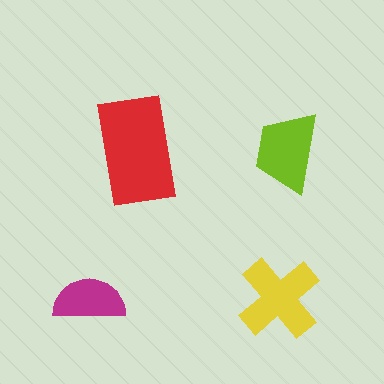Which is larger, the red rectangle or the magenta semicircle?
The red rectangle.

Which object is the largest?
The red rectangle.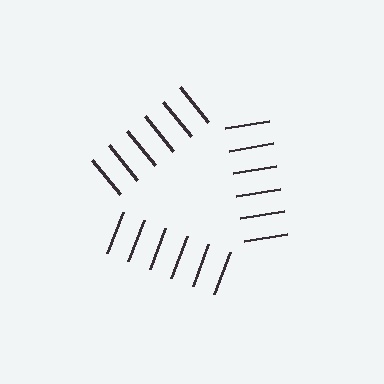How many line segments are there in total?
18 — 6 along each of the 3 edges.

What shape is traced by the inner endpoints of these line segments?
An illusory triangle — the line segments terminate on its edges but no continuous stroke is drawn.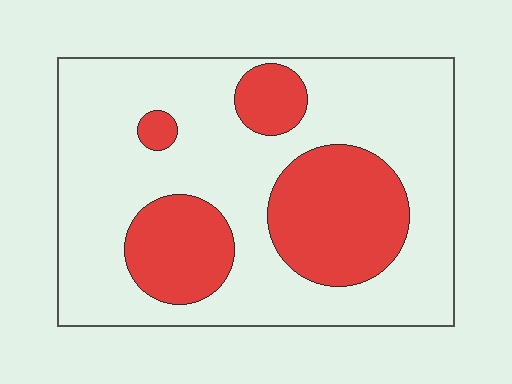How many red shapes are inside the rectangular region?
4.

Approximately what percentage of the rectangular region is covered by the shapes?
Approximately 30%.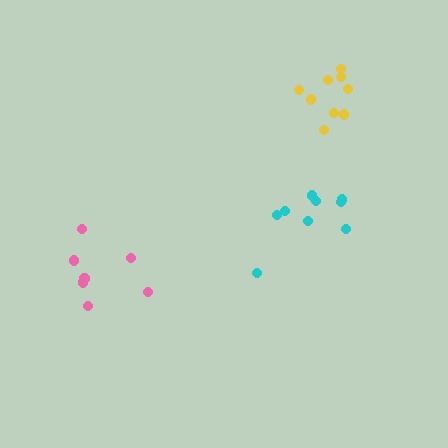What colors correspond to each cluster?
The clusters are colored: cyan, yellow, pink.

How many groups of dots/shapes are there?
There are 3 groups.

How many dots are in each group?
Group 1: 9 dots, Group 2: 9 dots, Group 3: 7 dots (25 total).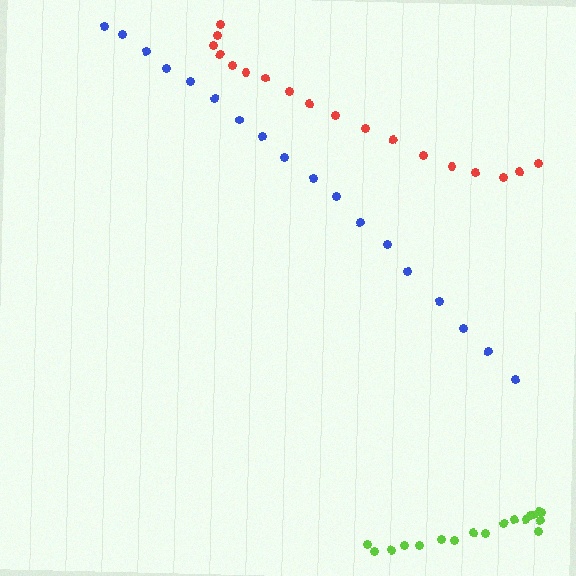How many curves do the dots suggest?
There are 3 distinct paths.